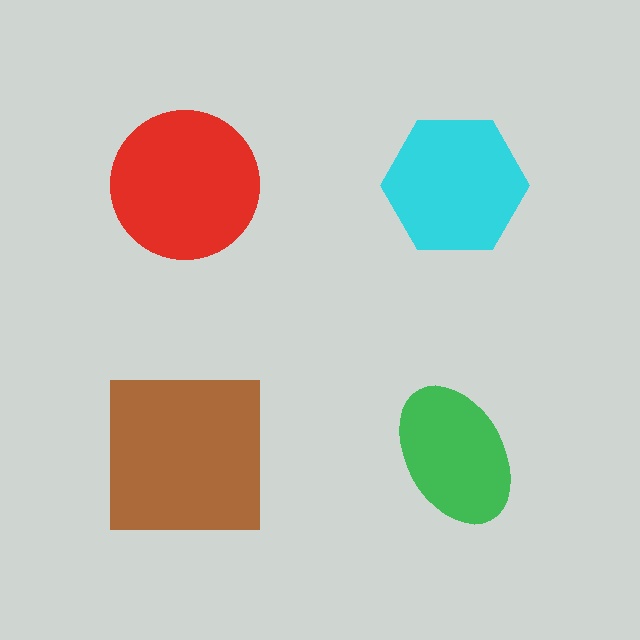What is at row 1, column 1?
A red circle.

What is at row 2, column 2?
A green ellipse.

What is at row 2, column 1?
A brown square.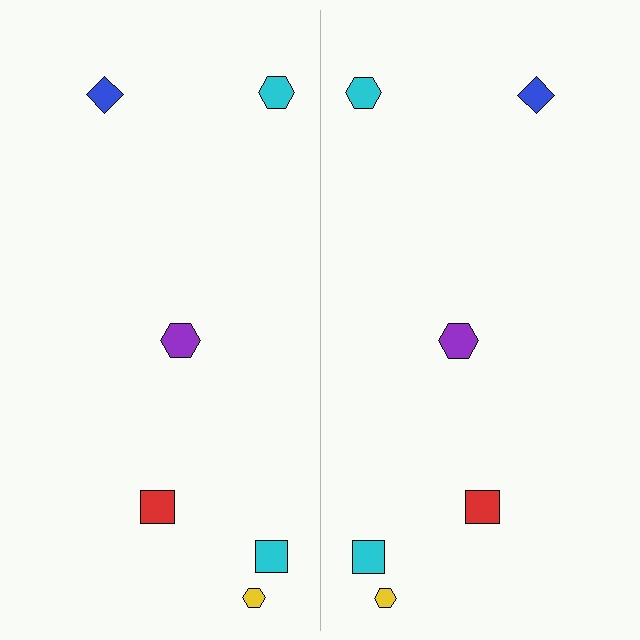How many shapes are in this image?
There are 12 shapes in this image.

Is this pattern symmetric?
Yes, this pattern has bilateral (reflection) symmetry.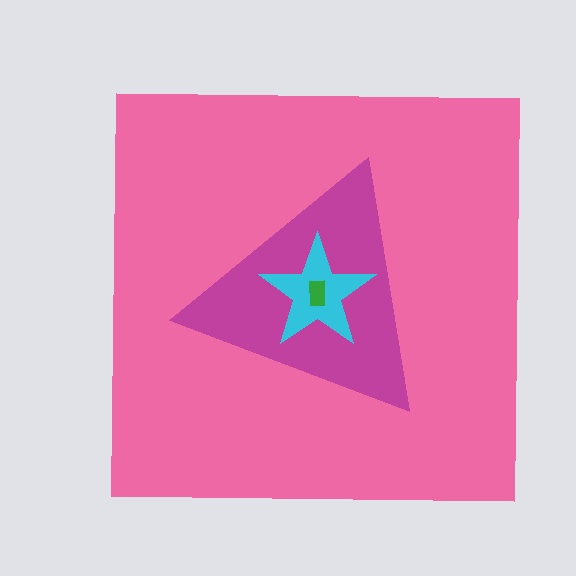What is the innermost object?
The green rectangle.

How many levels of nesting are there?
4.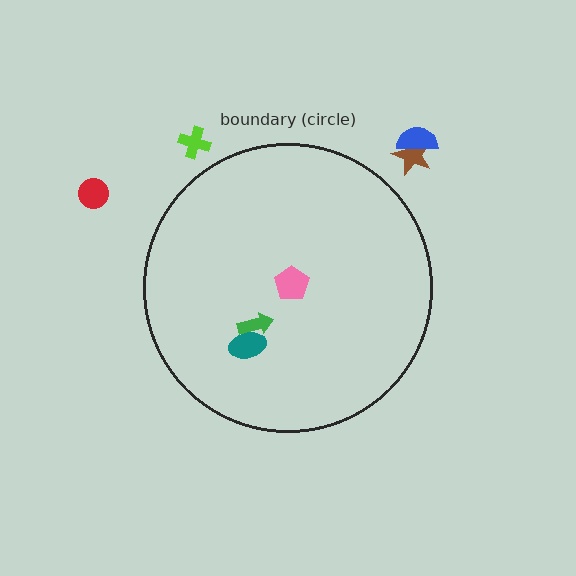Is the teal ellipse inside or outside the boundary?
Inside.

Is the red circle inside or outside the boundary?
Outside.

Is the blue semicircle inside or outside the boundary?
Outside.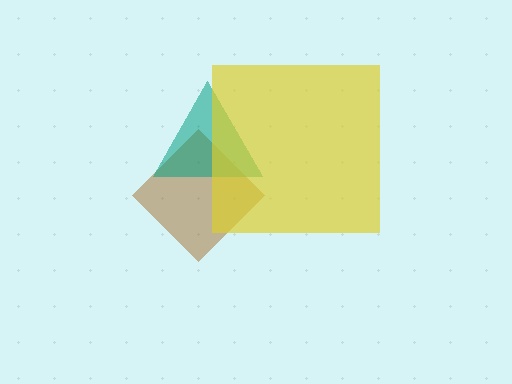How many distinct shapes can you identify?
There are 3 distinct shapes: a brown diamond, a teal triangle, a yellow square.